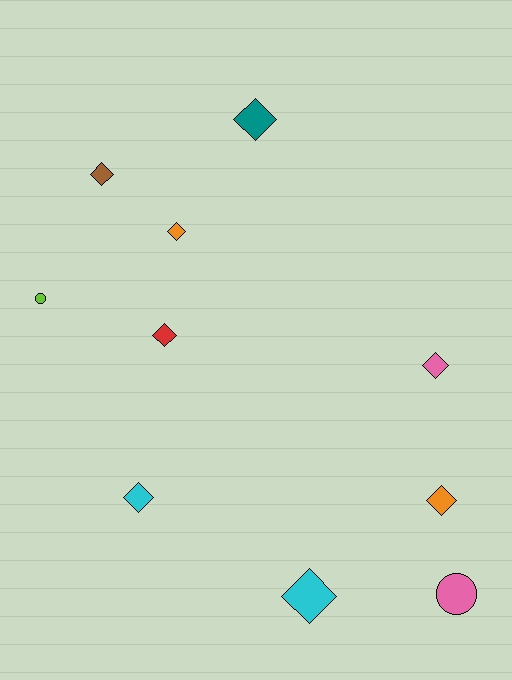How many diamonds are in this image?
There are 8 diamonds.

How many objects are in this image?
There are 10 objects.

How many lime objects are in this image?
There is 1 lime object.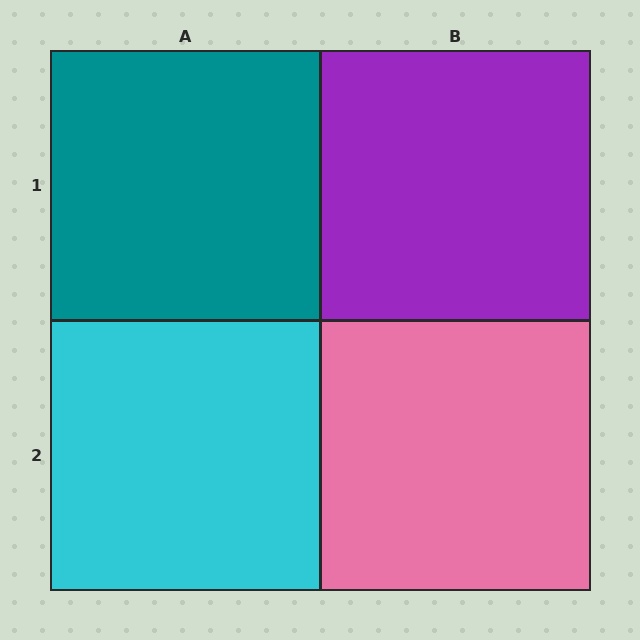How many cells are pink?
1 cell is pink.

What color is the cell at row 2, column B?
Pink.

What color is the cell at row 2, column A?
Cyan.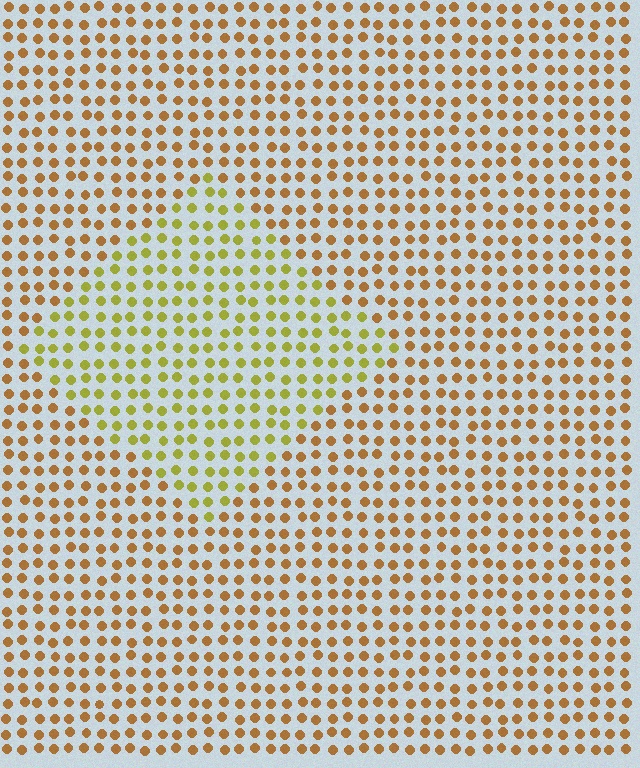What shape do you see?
I see a diamond.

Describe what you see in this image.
The image is filled with small brown elements in a uniform arrangement. A diamond-shaped region is visible where the elements are tinted to a slightly different hue, forming a subtle color boundary.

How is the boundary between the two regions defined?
The boundary is defined purely by a slight shift in hue (about 35 degrees). Spacing, size, and orientation are identical on both sides.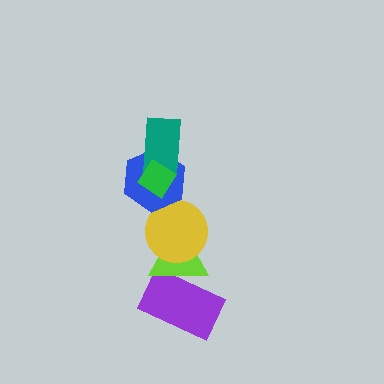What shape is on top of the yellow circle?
The blue hexagon is on top of the yellow circle.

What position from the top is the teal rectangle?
The teal rectangle is 2nd from the top.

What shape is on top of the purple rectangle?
The lime triangle is on top of the purple rectangle.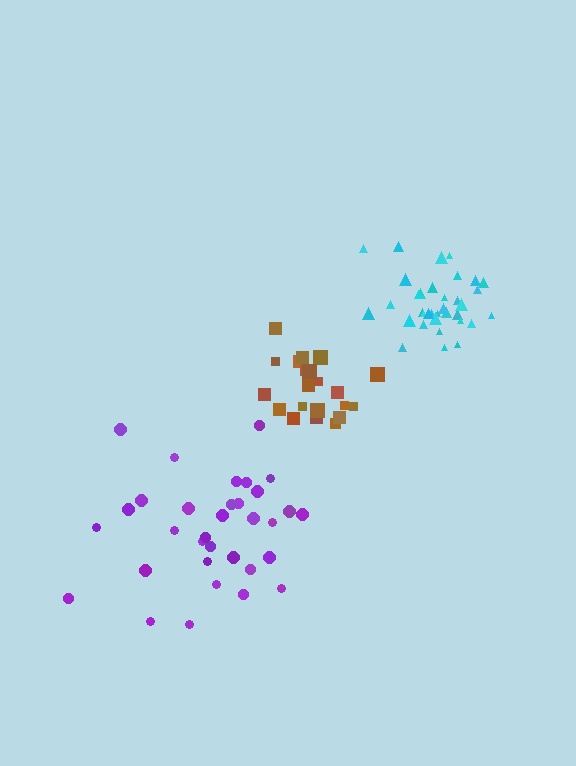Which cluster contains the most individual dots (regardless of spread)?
Cyan (35).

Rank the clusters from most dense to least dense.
cyan, brown, purple.